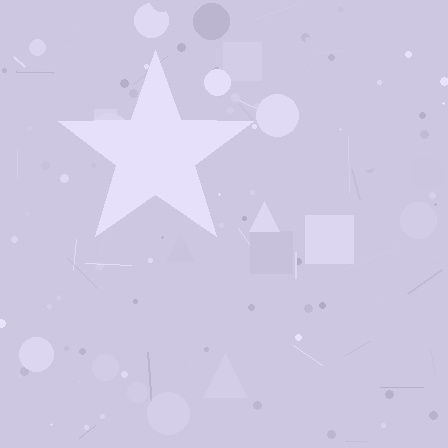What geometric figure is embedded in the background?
A star is embedded in the background.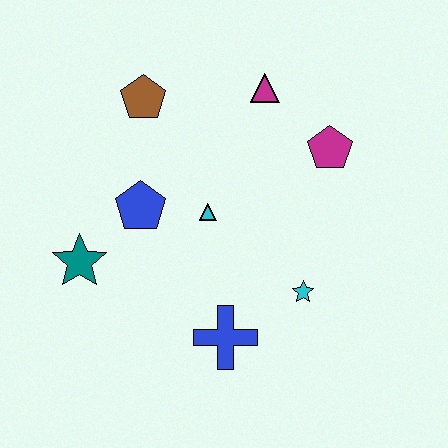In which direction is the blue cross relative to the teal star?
The blue cross is to the right of the teal star.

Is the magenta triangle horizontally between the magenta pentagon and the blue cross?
Yes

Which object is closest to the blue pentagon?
The cyan triangle is closest to the blue pentagon.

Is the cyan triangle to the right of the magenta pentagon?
No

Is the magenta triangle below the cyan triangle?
No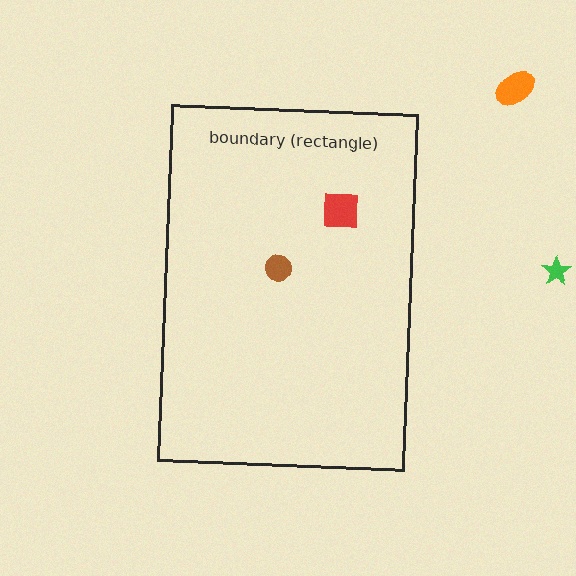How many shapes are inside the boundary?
2 inside, 2 outside.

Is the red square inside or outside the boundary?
Inside.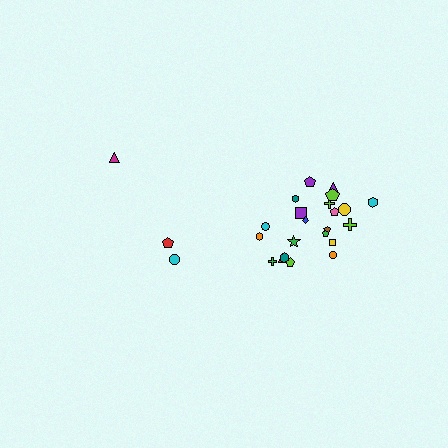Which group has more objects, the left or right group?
The right group.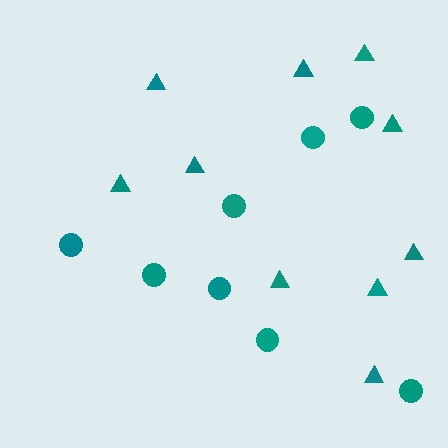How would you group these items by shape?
There are 2 groups: one group of circles (8) and one group of triangles (10).